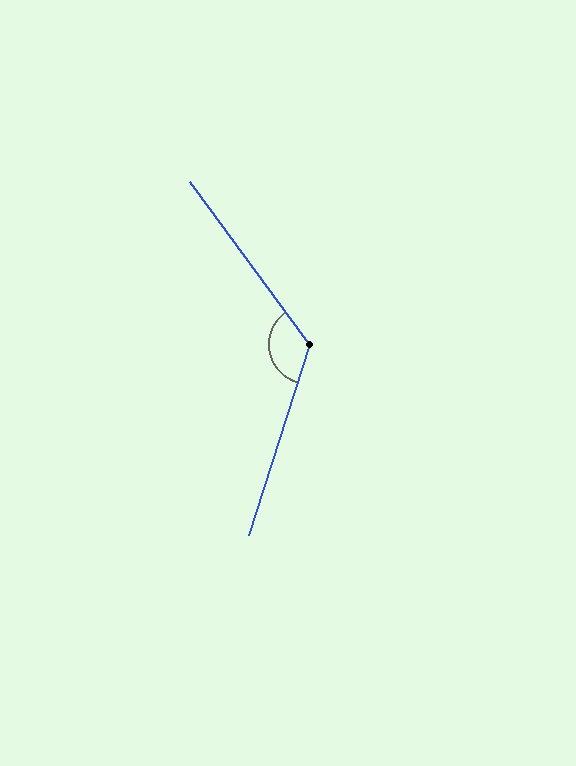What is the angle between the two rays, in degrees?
Approximately 126 degrees.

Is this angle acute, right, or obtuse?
It is obtuse.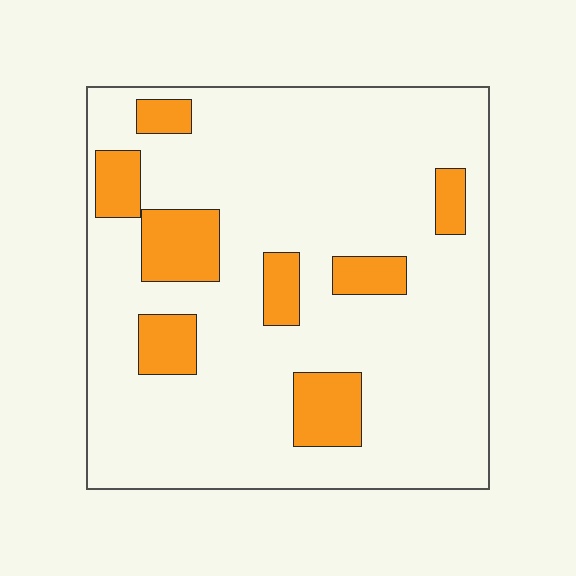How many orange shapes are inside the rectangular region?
8.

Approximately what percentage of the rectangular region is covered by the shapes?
Approximately 15%.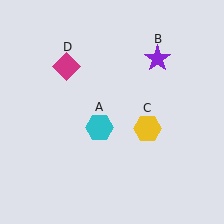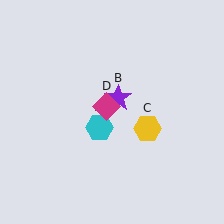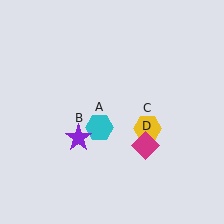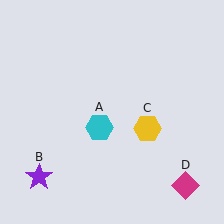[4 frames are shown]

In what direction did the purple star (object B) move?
The purple star (object B) moved down and to the left.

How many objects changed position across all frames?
2 objects changed position: purple star (object B), magenta diamond (object D).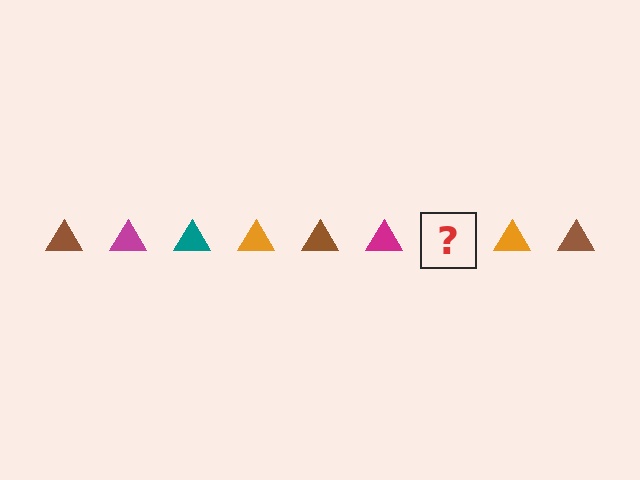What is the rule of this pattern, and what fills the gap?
The rule is that the pattern cycles through brown, magenta, teal, orange triangles. The gap should be filled with a teal triangle.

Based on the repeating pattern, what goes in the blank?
The blank should be a teal triangle.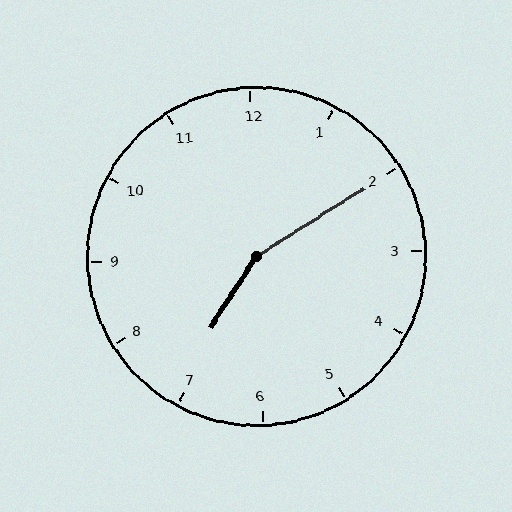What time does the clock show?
7:10.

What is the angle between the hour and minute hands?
Approximately 155 degrees.